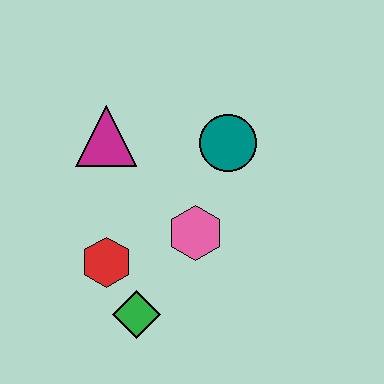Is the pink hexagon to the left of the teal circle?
Yes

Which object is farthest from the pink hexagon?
The magenta triangle is farthest from the pink hexagon.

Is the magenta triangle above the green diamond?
Yes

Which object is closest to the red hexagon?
The green diamond is closest to the red hexagon.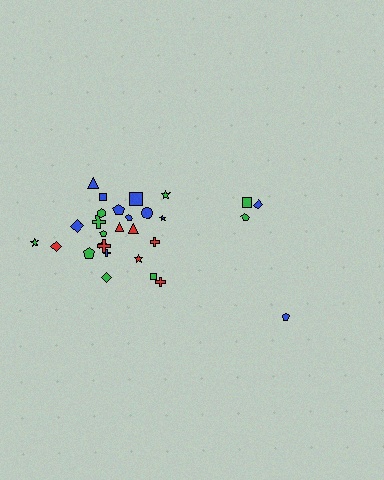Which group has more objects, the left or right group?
The left group.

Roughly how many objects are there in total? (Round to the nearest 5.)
Roughly 30 objects in total.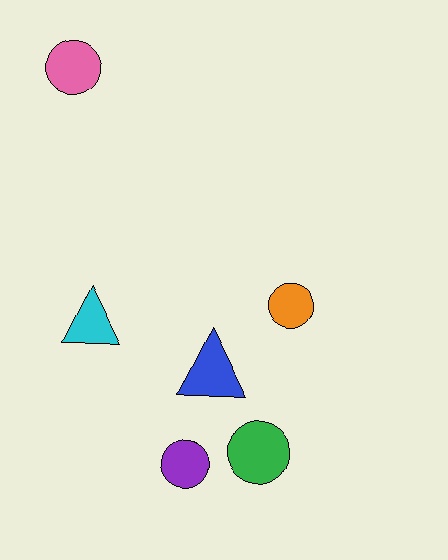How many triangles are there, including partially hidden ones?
There are 2 triangles.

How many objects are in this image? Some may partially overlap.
There are 6 objects.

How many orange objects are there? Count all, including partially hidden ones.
There is 1 orange object.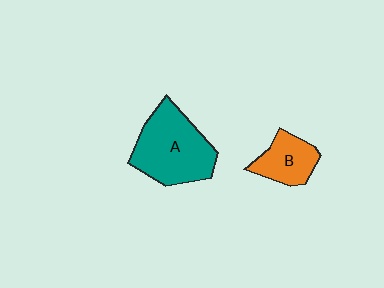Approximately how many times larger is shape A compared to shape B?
Approximately 1.9 times.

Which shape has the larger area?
Shape A (teal).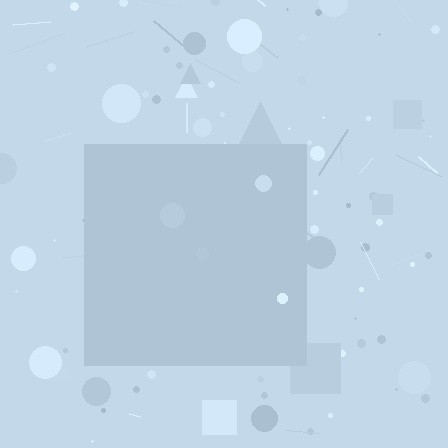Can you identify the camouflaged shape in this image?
The camouflaged shape is a square.